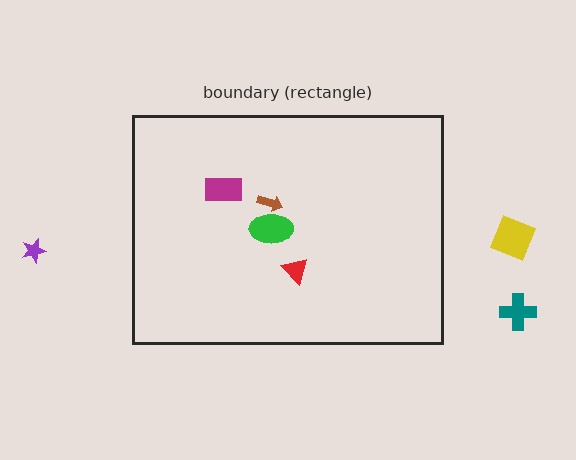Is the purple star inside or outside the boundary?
Outside.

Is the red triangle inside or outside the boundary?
Inside.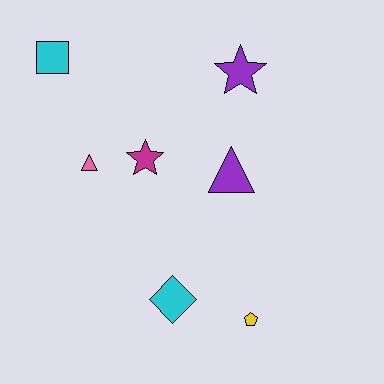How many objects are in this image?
There are 7 objects.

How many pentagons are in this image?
There is 1 pentagon.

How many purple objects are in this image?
There are 2 purple objects.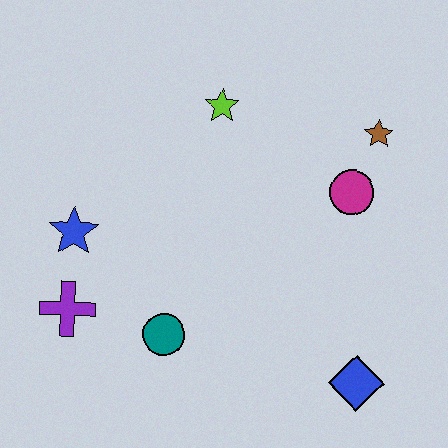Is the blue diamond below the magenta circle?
Yes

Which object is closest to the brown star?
The magenta circle is closest to the brown star.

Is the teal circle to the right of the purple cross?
Yes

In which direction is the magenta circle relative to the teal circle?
The magenta circle is to the right of the teal circle.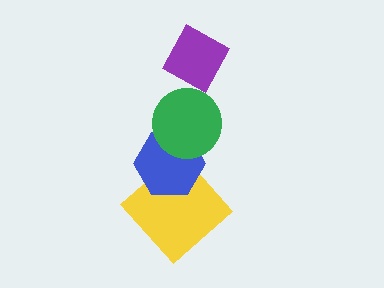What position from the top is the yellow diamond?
The yellow diamond is 4th from the top.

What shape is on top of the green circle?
The purple diamond is on top of the green circle.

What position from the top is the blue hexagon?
The blue hexagon is 3rd from the top.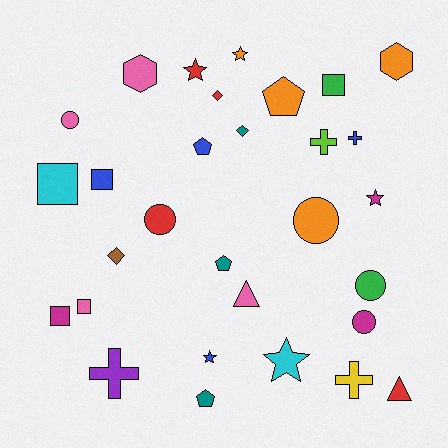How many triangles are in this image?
There are 2 triangles.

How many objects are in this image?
There are 30 objects.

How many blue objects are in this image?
There are 4 blue objects.